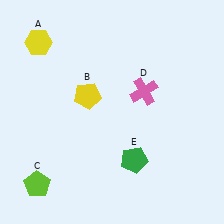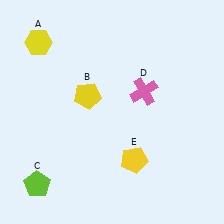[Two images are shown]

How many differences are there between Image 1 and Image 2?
There is 1 difference between the two images.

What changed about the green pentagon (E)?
In Image 1, E is green. In Image 2, it changed to yellow.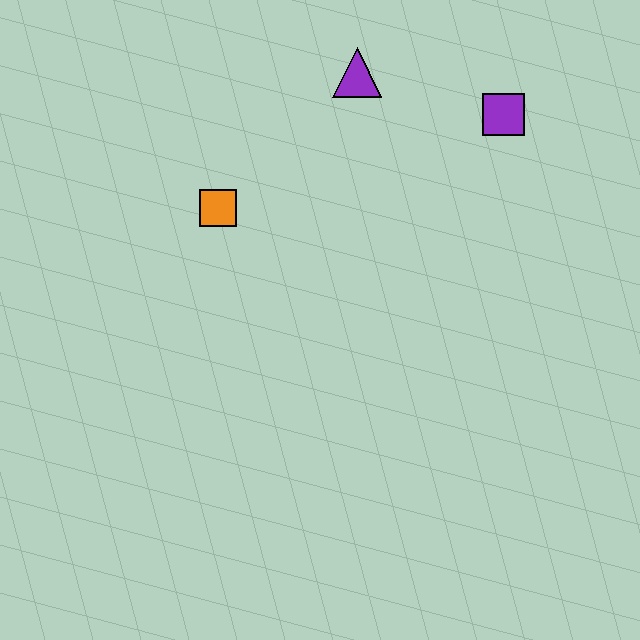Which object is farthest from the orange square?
The purple square is farthest from the orange square.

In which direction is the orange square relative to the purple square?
The orange square is to the left of the purple square.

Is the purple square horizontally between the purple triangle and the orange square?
No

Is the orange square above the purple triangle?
No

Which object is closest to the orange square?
The purple triangle is closest to the orange square.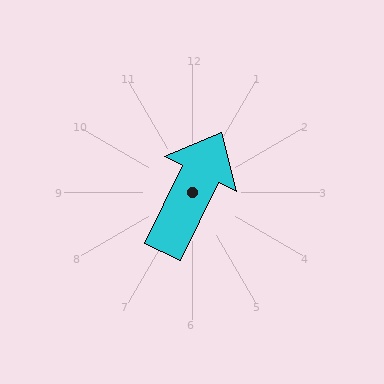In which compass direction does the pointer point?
Northeast.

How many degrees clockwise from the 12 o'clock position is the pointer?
Approximately 26 degrees.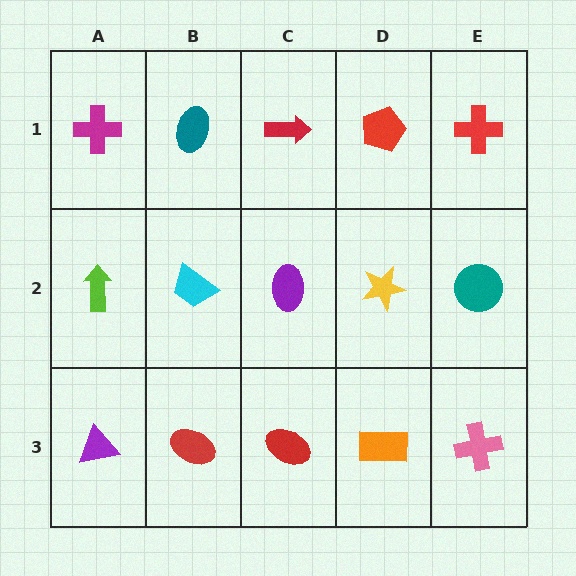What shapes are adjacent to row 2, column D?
A red pentagon (row 1, column D), an orange rectangle (row 3, column D), a purple ellipse (row 2, column C), a teal circle (row 2, column E).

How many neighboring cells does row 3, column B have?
3.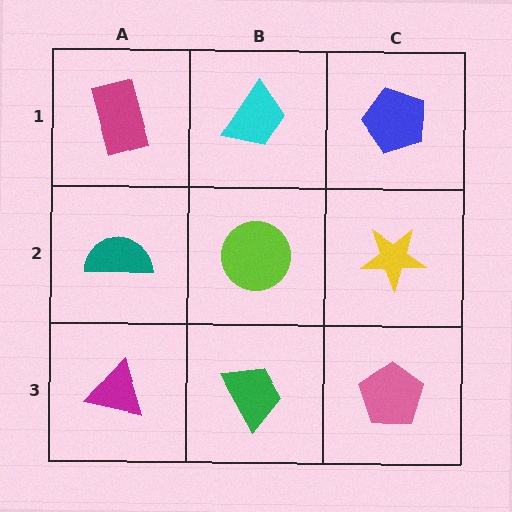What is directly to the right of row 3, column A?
A green trapezoid.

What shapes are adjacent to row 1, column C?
A yellow star (row 2, column C), a cyan trapezoid (row 1, column B).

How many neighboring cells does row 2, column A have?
3.